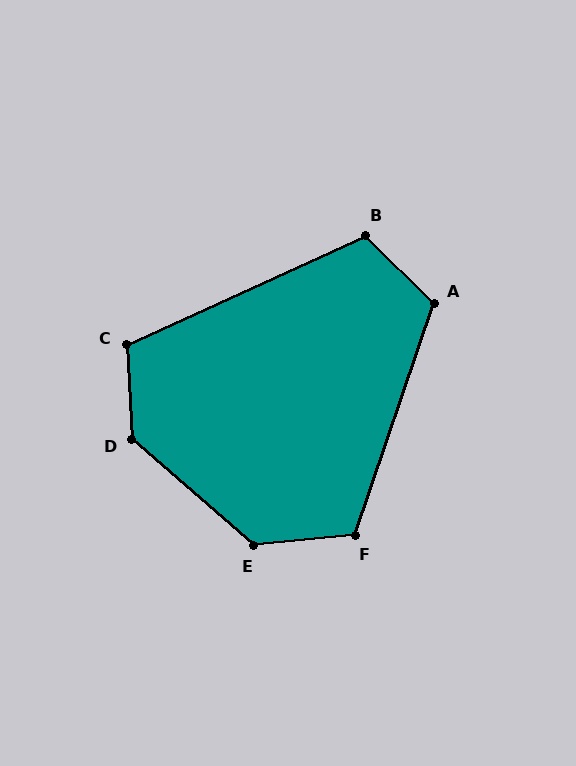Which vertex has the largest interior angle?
D, at approximately 134 degrees.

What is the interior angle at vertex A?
Approximately 116 degrees (obtuse).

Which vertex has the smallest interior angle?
B, at approximately 111 degrees.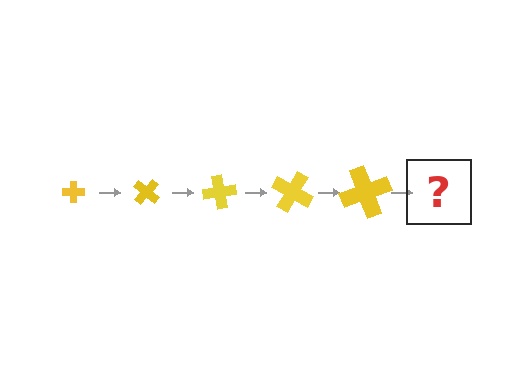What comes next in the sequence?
The next element should be a cross, larger than the previous one and rotated 200 degrees from the start.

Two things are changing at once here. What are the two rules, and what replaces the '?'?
The two rules are that the cross grows larger each step and it rotates 40 degrees each step. The '?' should be a cross, larger than the previous one and rotated 200 degrees from the start.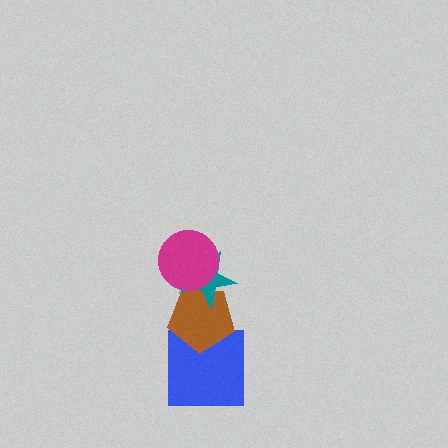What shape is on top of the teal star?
The magenta circle is on top of the teal star.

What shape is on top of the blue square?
The brown pentagon is on top of the blue square.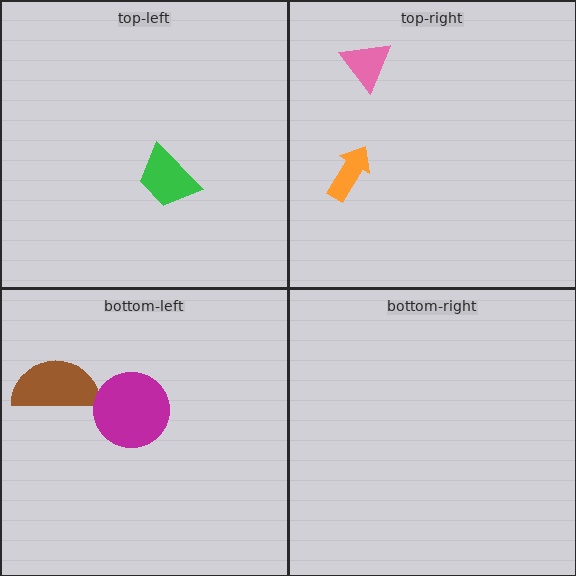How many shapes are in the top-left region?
1.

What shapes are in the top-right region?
The orange arrow, the pink triangle.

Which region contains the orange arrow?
The top-right region.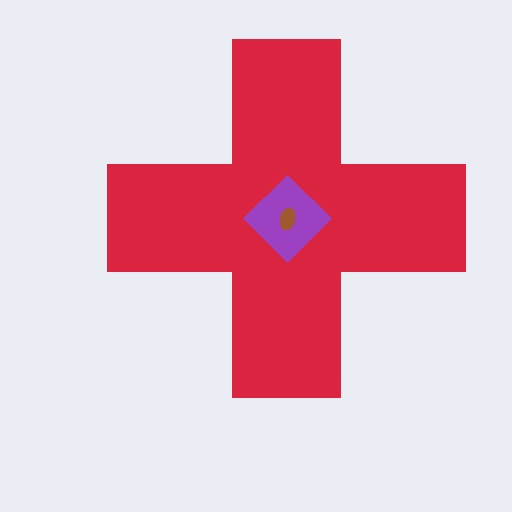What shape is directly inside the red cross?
The purple diamond.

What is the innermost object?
The brown ellipse.